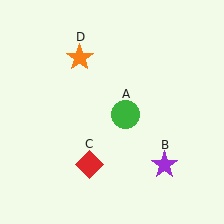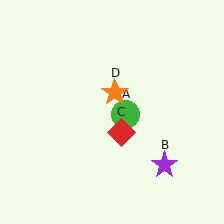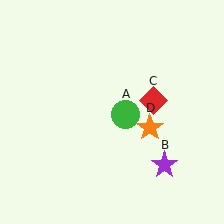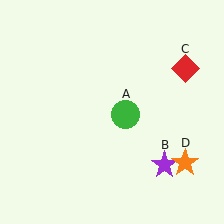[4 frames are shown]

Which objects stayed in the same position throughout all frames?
Green circle (object A) and purple star (object B) remained stationary.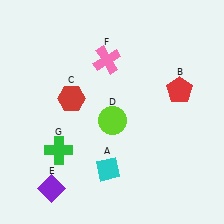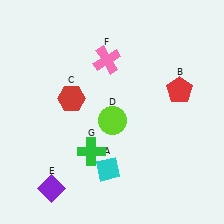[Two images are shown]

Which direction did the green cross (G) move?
The green cross (G) moved right.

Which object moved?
The green cross (G) moved right.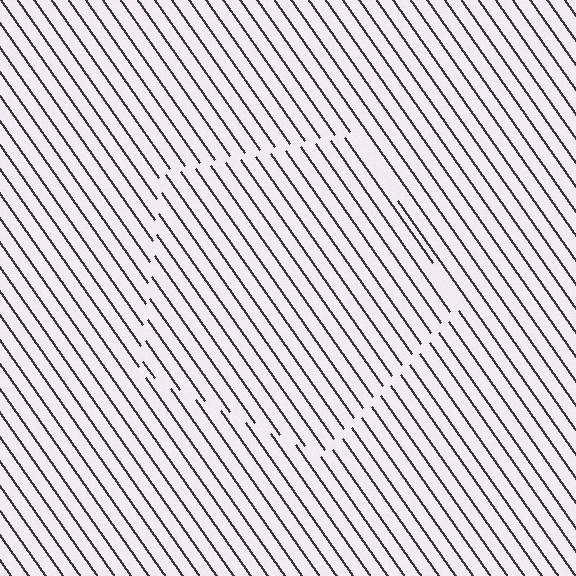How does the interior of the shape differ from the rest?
The interior of the shape contains the same grating, shifted by half a period — the contour is defined by the phase discontinuity where line-ends from the inner and outer gratings abut.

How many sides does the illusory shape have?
5 sides — the line-ends trace a pentagon.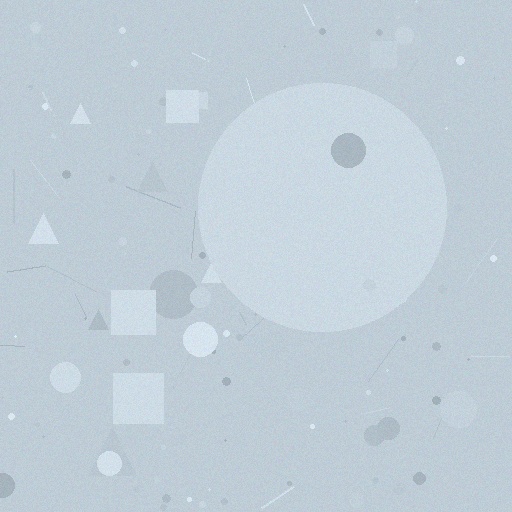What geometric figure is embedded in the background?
A circle is embedded in the background.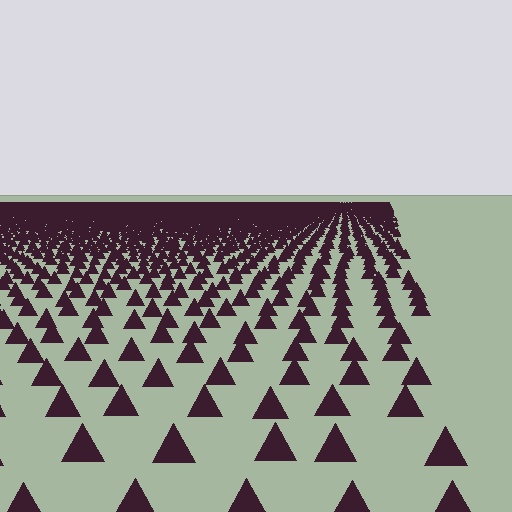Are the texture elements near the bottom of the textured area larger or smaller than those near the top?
Larger. Near the bottom, elements are closer to the viewer and appear at a bigger on-screen size.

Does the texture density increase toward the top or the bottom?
Density increases toward the top.